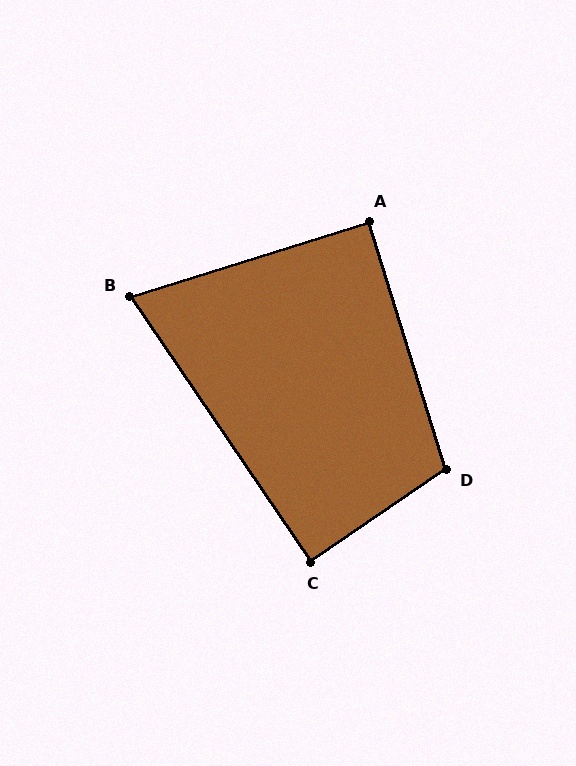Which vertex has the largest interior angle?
D, at approximately 107 degrees.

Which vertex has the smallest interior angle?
B, at approximately 73 degrees.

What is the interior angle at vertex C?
Approximately 90 degrees (approximately right).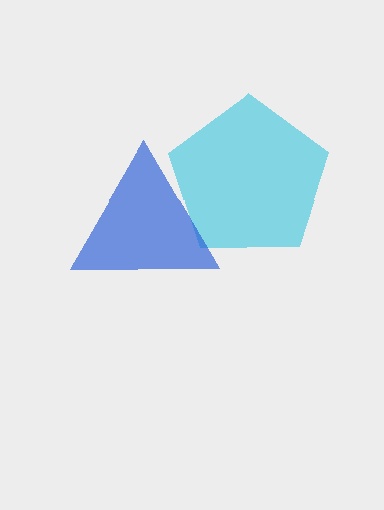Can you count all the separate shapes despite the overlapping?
Yes, there are 2 separate shapes.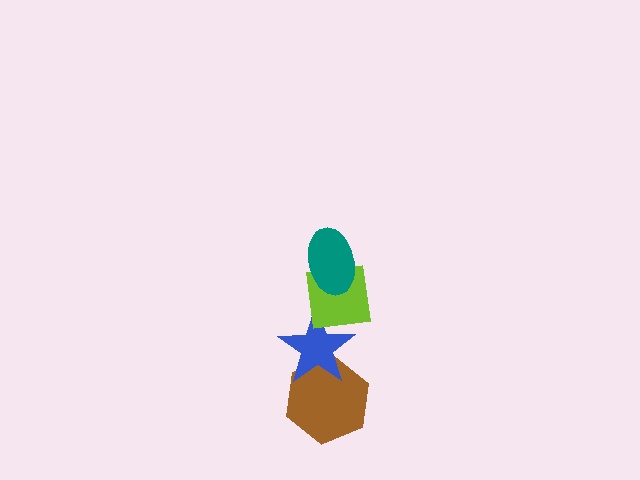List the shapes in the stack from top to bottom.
From top to bottom: the teal ellipse, the lime square, the blue star, the brown hexagon.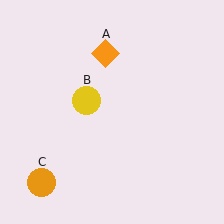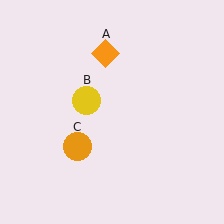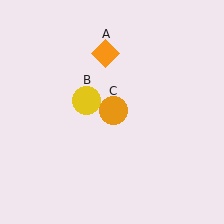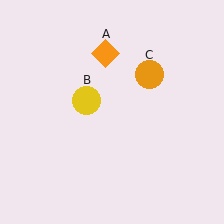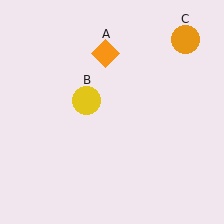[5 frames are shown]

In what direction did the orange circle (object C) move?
The orange circle (object C) moved up and to the right.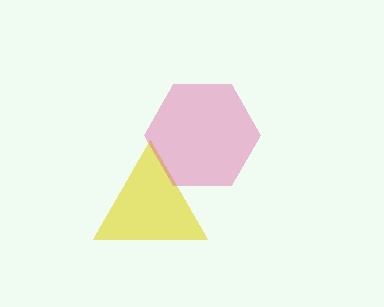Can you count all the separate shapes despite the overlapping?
Yes, there are 2 separate shapes.